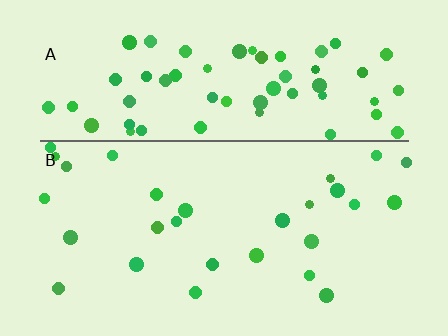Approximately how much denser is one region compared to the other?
Approximately 2.3× — region A over region B.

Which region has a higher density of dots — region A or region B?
A (the top).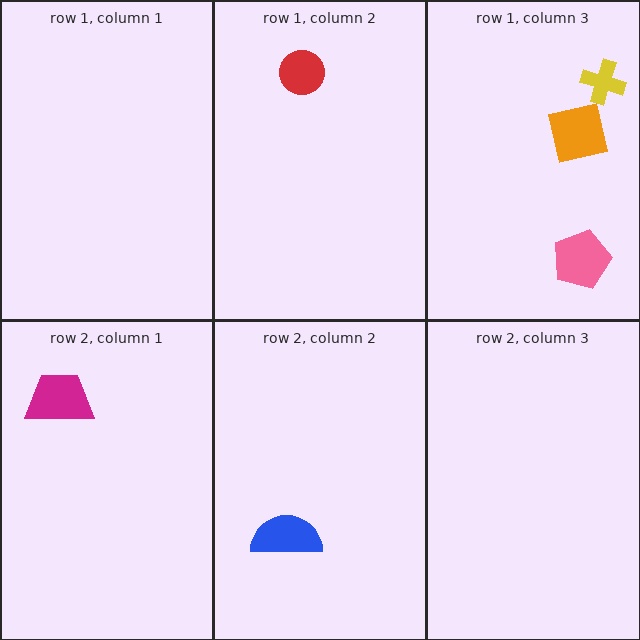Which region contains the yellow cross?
The row 1, column 3 region.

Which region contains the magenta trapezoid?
The row 2, column 1 region.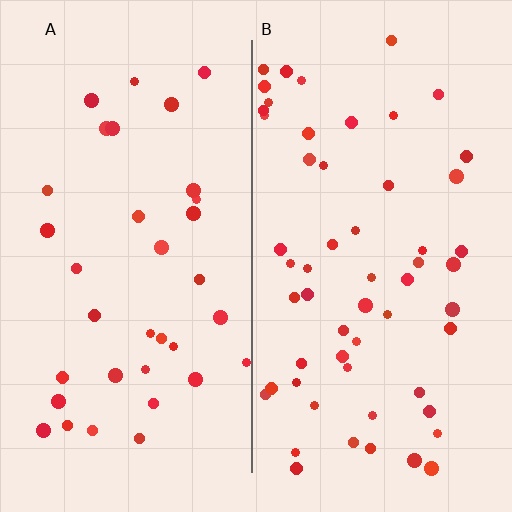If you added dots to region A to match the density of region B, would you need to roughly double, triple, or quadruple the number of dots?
Approximately double.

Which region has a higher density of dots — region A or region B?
B (the right).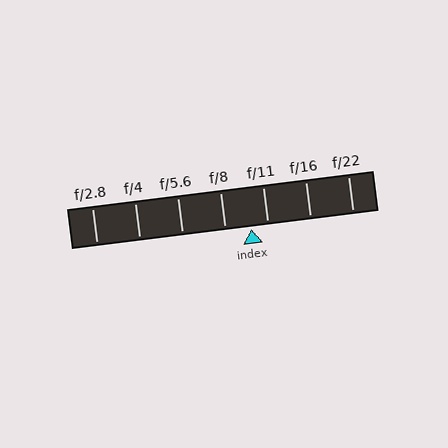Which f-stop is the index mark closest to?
The index mark is closest to f/11.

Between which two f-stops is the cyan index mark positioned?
The index mark is between f/8 and f/11.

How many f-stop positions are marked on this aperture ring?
There are 7 f-stop positions marked.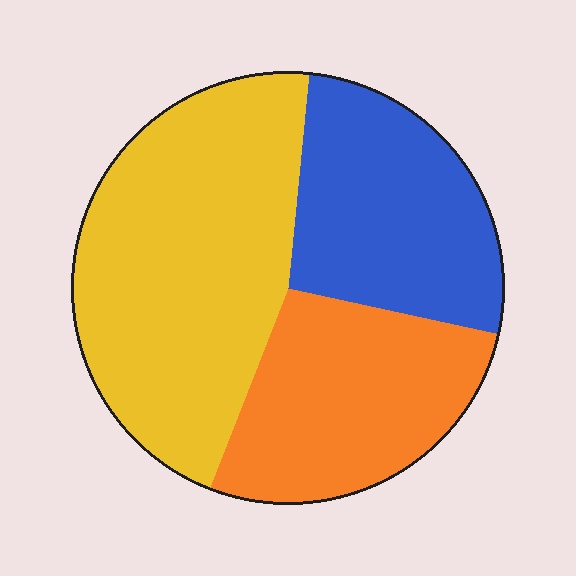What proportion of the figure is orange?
Orange takes up about one quarter (1/4) of the figure.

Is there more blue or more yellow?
Yellow.